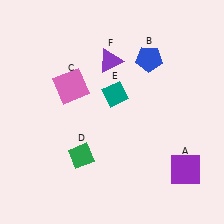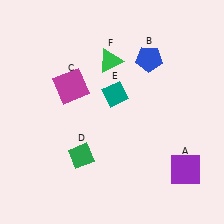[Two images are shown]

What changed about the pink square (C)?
In Image 1, C is pink. In Image 2, it changed to magenta.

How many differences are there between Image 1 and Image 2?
There are 2 differences between the two images.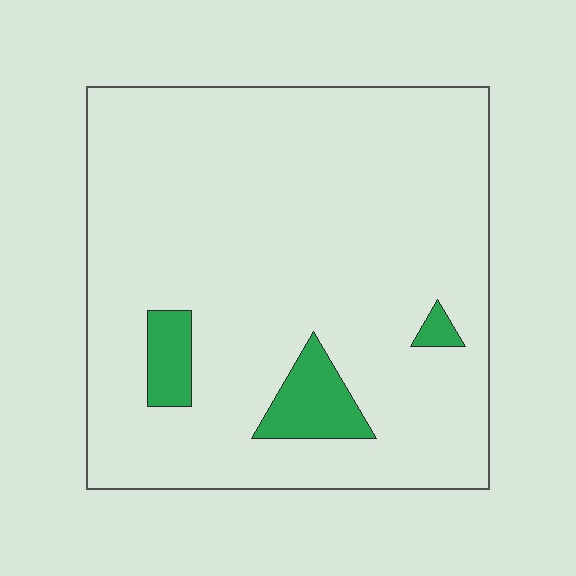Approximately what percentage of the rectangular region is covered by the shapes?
Approximately 10%.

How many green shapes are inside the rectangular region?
3.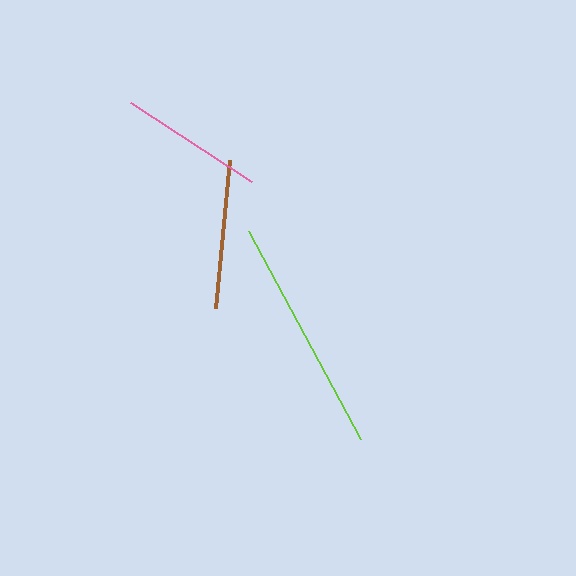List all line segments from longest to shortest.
From longest to shortest: lime, brown, pink.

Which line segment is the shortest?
The pink line is the shortest at approximately 144 pixels.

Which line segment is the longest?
The lime line is the longest at approximately 236 pixels.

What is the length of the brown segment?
The brown segment is approximately 148 pixels long.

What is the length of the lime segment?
The lime segment is approximately 236 pixels long.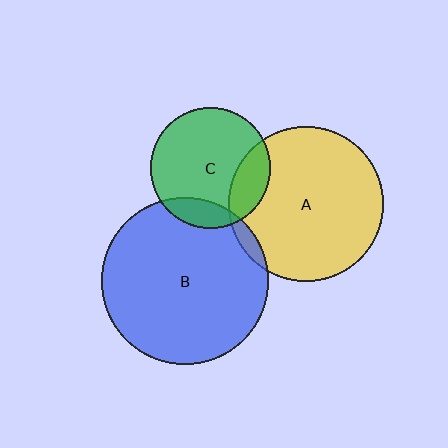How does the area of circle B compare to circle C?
Approximately 1.9 times.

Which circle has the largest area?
Circle B (blue).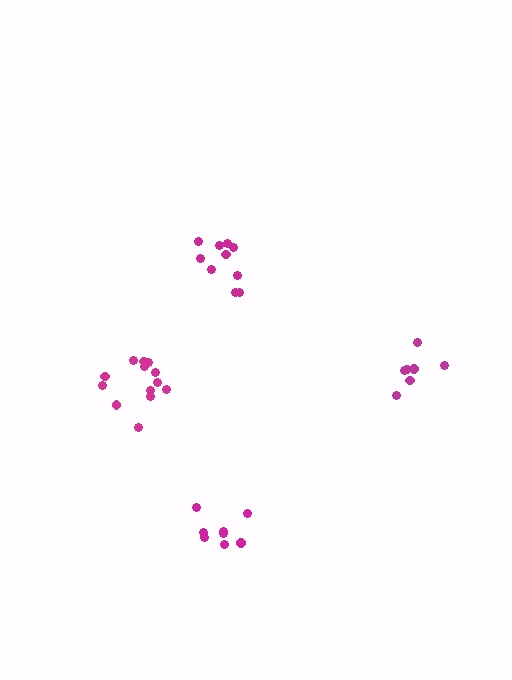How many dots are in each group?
Group 1: 10 dots, Group 2: 8 dots, Group 3: 7 dots, Group 4: 13 dots (38 total).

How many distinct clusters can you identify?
There are 4 distinct clusters.